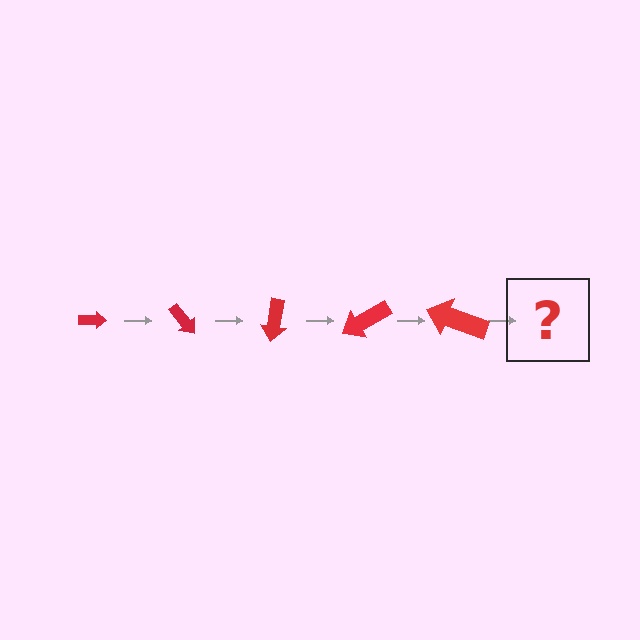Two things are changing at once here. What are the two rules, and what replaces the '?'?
The two rules are that the arrow grows larger each step and it rotates 50 degrees each step. The '?' should be an arrow, larger than the previous one and rotated 250 degrees from the start.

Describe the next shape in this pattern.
It should be an arrow, larger than the previous one and rotated 250 degrees from the start.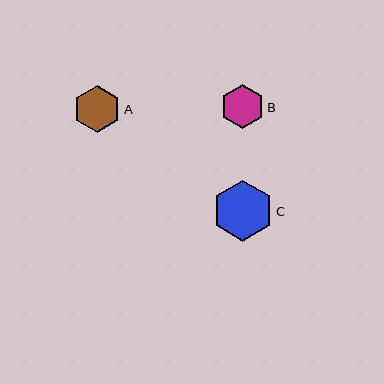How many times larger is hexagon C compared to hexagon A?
Hexagon C is approximately 1.3 times the size of hexagon A.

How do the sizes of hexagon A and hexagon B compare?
Hexagon A and hexagon B are approximately the same size.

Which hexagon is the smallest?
Hexagon B is the smallest with a size of approximately 44 pixels.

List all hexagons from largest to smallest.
From largest to smallest: C, A, B.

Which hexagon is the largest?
Hexagon C is the largest with a size of approximately 61 pixels.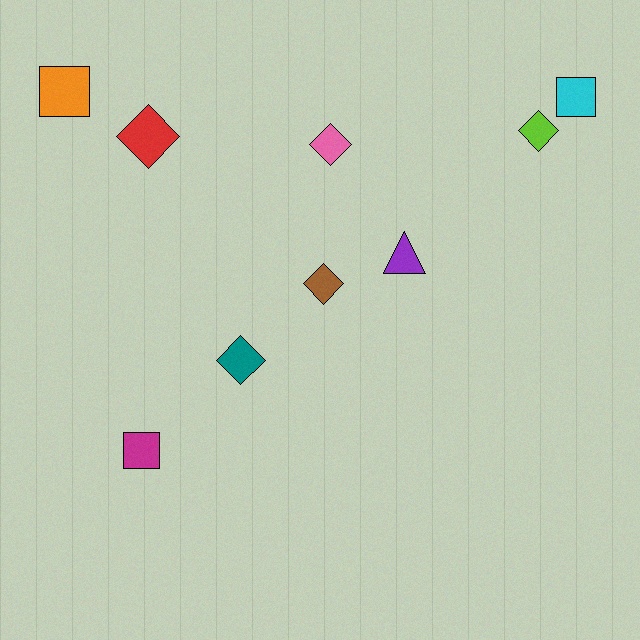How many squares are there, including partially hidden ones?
There are 3 squares.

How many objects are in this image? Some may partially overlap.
There are 9 objects.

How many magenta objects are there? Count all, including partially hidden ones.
There is 1 magenta object.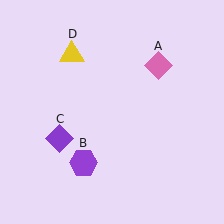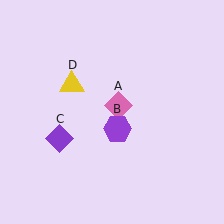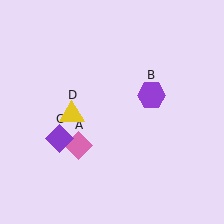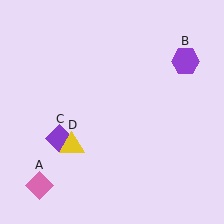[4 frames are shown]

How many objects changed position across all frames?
3 objects changed position: pink diamond (object A), purple hexagon (object B), yellow triangle (object D).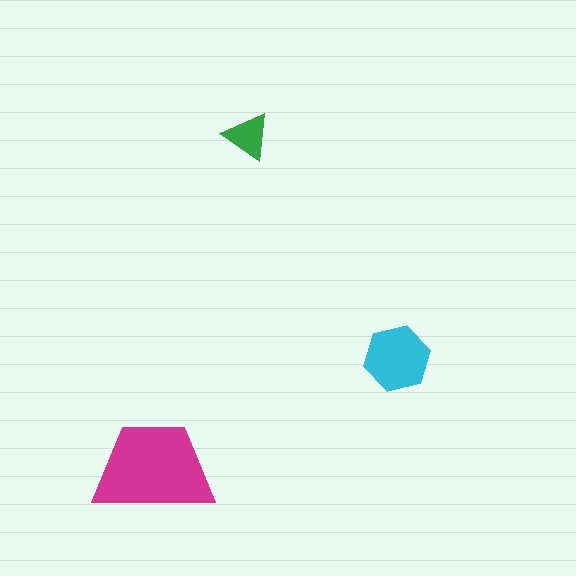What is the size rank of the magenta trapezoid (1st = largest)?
1st.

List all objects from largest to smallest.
The magenta trapezoid, the cyan hexagon, the green triangle.